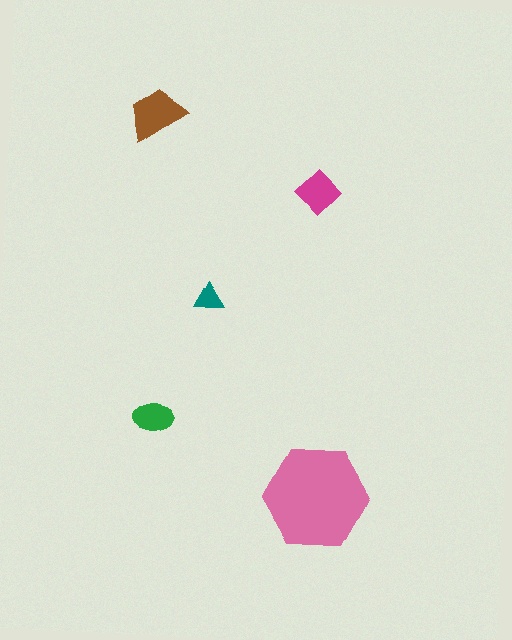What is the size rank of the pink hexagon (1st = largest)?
1st.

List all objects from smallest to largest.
The teal triangle, the green ellipse, the magenta diamond, the brown trapezoid, the pink hexagon.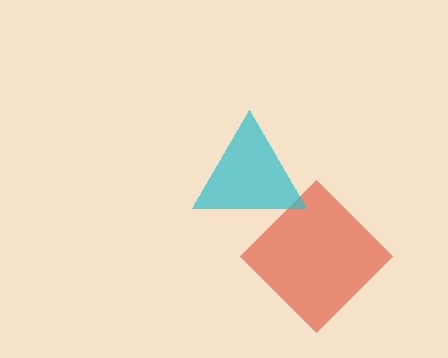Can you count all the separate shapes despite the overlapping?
Yes, there are 2 separate shapes.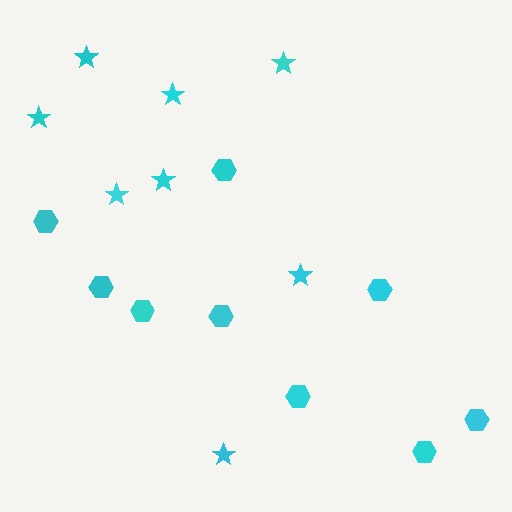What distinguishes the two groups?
There are 2 groups: one group of stars (8) and one group of hexagons (9).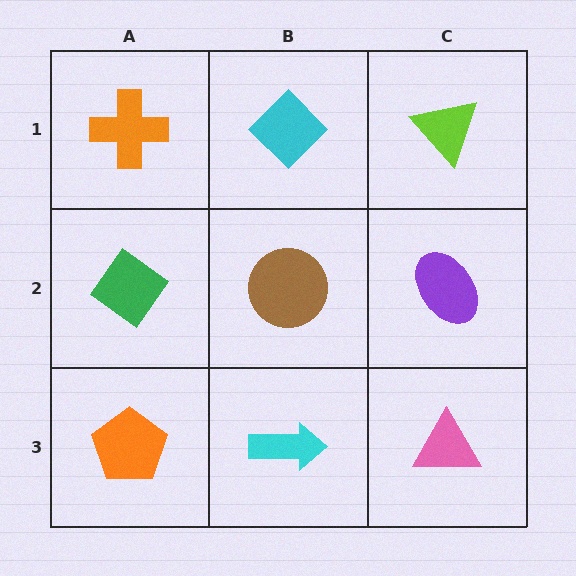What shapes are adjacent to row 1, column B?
A brown circle (row 2, column B), an orange cross (row 1, column A), a lime triangle (row 1, column C).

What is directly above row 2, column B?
A cyan diamond.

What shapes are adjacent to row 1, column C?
A purple ellipse (row 2, column C), a cyan diamond (row 1, column B).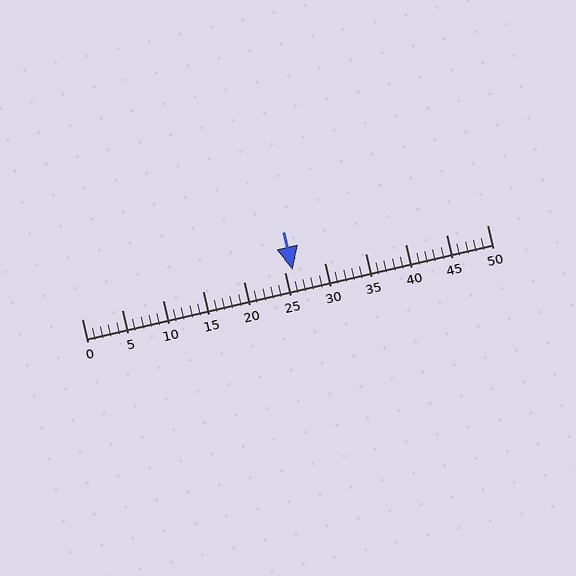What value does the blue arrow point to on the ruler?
The blue arrow points to approximately 26.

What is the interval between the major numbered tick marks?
The major tick marks are spaced 5 units apart.